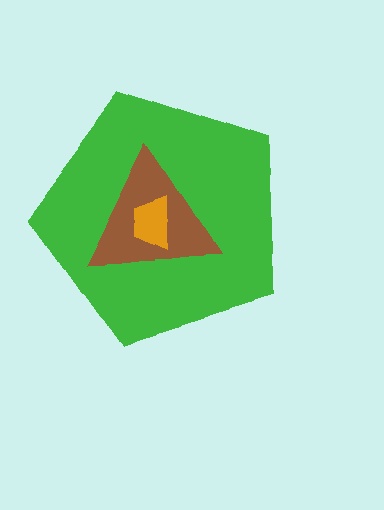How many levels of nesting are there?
3.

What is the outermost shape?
The green pentagon.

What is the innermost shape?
The orange trapezoid.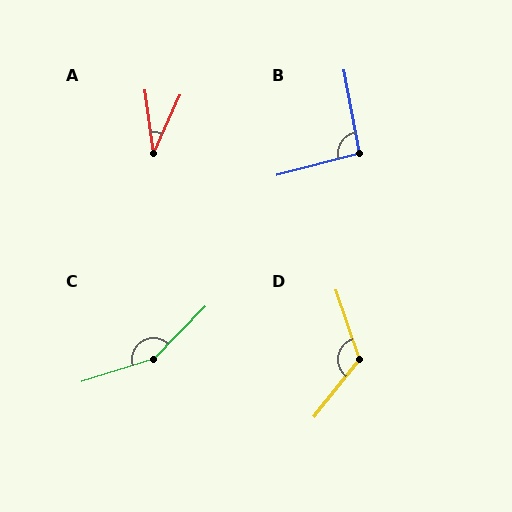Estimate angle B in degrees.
Approximately 94 degrees.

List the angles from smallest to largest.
A (33°), B (94°), D (123°), C (152°).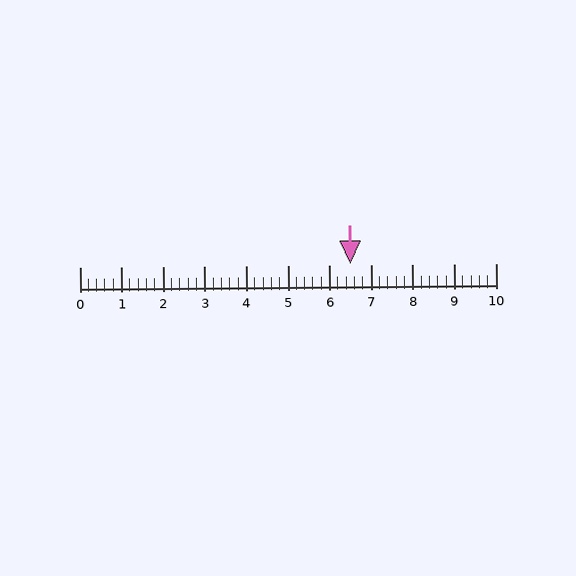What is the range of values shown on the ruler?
The ruler shows values from 0 to 10.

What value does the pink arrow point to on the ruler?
The pink arrow points to approximately 6.5.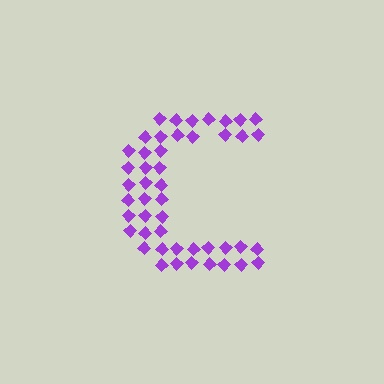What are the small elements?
The small elements are diamonds.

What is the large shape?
The large shape is the letter C.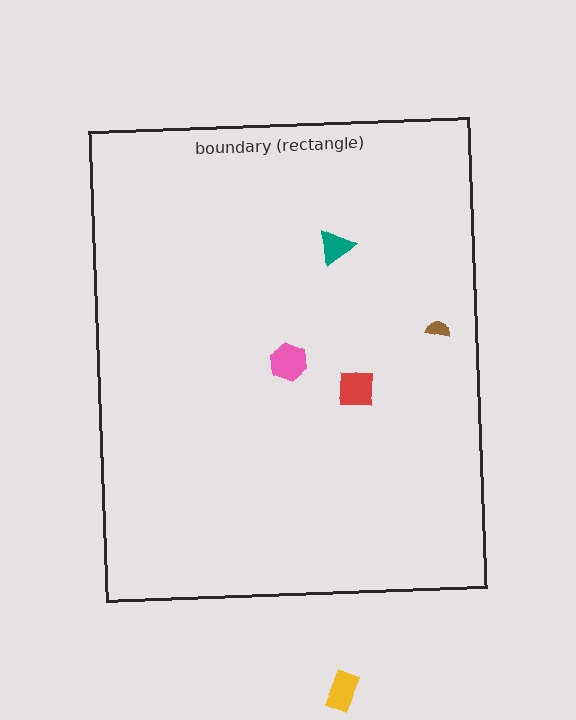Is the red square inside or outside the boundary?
Inside.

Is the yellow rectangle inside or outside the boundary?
Outside.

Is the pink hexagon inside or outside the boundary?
Inside.